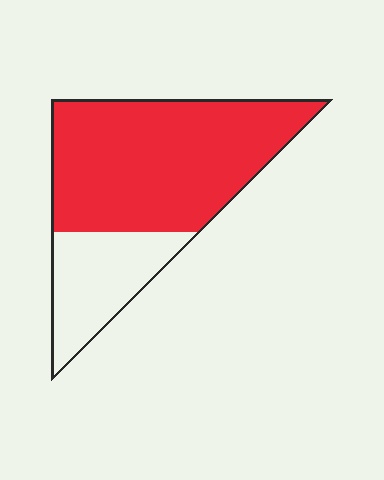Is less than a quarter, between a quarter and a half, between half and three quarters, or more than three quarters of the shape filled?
Between half and three quarters.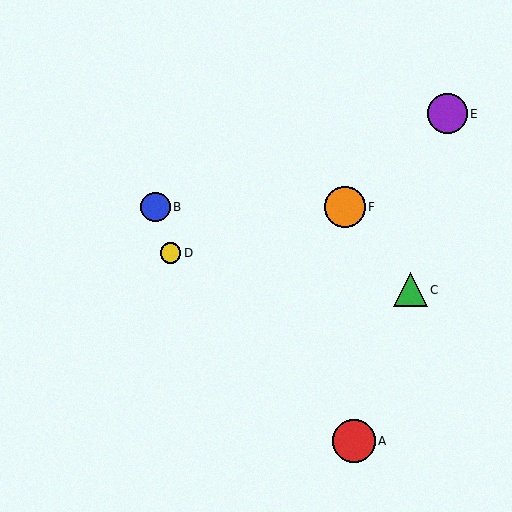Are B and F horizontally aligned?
Yes, both are at y≈207.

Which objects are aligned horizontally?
Objects B, F are aligned horizontally.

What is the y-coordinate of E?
Object E is at y≈114.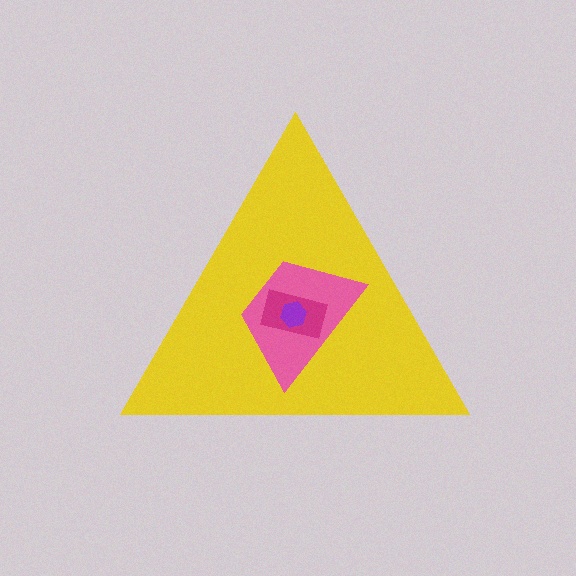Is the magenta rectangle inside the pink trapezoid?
Yes.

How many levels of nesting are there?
4.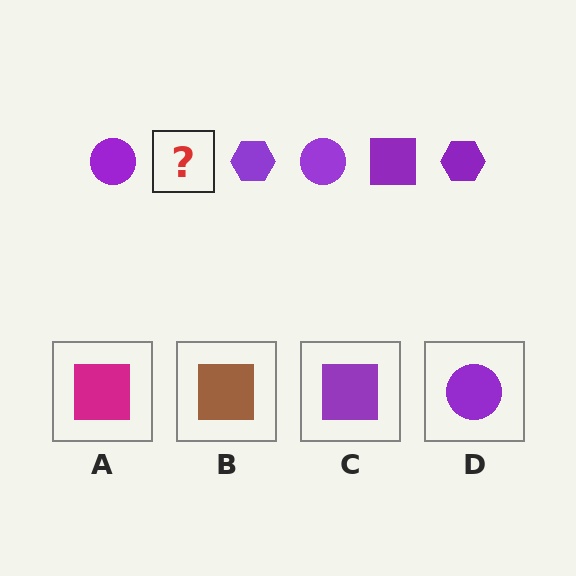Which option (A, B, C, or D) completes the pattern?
C.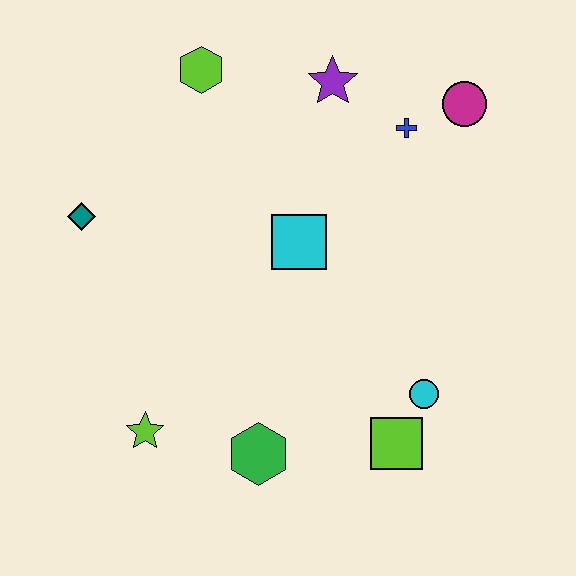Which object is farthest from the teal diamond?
The magenta circle is farthest from the teal diamond.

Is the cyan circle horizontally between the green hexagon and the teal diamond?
No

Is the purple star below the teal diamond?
No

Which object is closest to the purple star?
The blue cross is closest to the purple star.